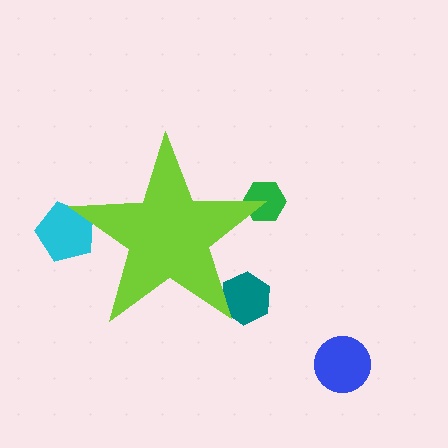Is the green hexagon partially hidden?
Yes, the green hexagon is partially hidden behind the lime star.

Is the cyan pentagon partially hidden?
Yes, the cyan pentagon is partially hidden behind the lime star.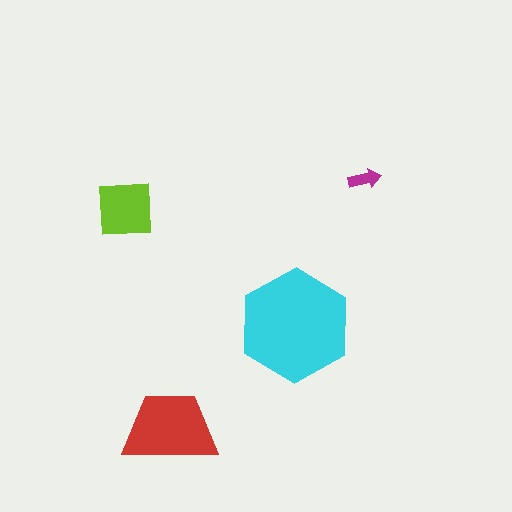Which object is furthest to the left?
The lime square is leftmost.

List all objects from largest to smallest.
The cyan hexagon, the red trapezoid, the lime square, the magenta arrow.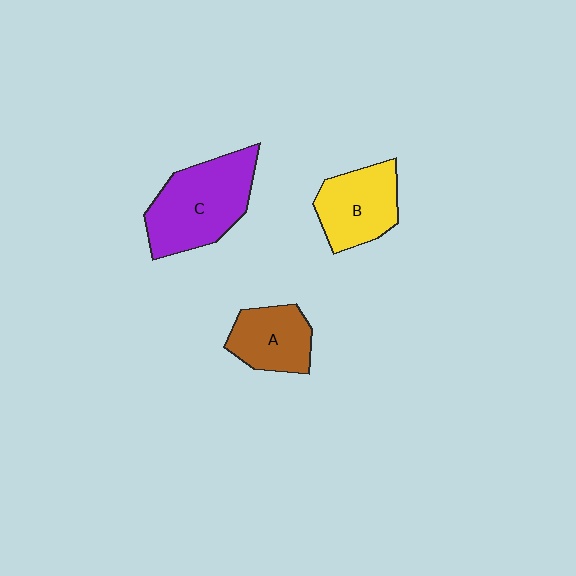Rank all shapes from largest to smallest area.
From largest to smallest: C (purple), B (yellow), A (brown).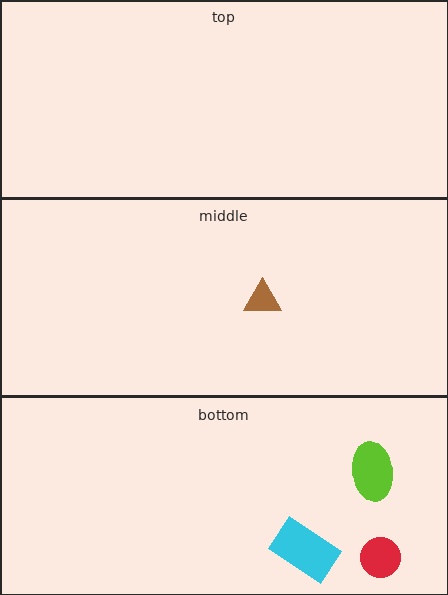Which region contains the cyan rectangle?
The bottom region.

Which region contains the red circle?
The bottom region.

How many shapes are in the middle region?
1.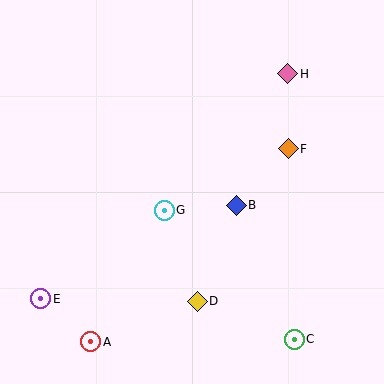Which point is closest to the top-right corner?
Point H is closest to the top-right corner.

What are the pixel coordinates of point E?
Point E is at (41, 299).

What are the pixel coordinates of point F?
Point F is at (288, 149).